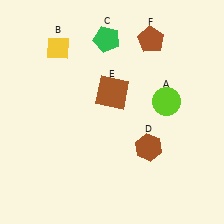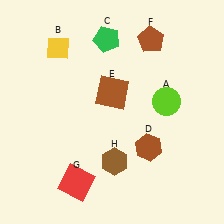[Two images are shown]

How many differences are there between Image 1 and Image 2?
There are 2 differences between the two images.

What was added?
A red square (G), a brown hexagon (H) were added in Image 2.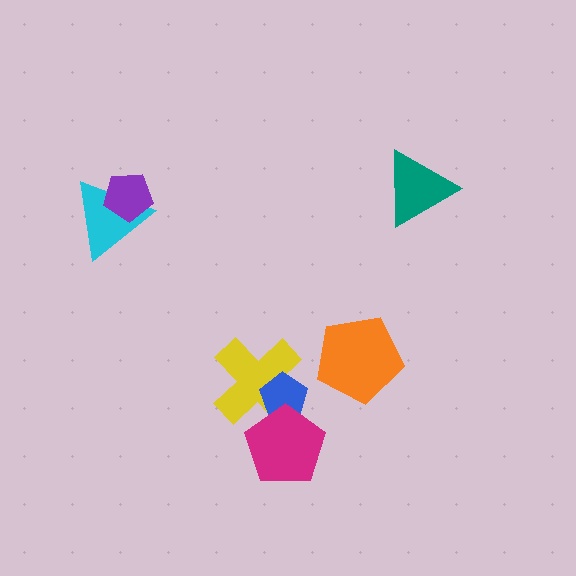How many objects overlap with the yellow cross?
2 objects overlap with the yellow cross.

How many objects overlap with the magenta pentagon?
2 objects overlap with the magenta pentagon.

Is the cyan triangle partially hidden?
Yes, it is partially covered by another shape.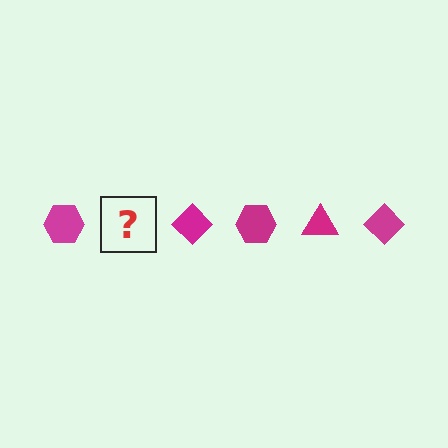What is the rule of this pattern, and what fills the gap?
The rule is that the pattern cycles through hexagon, triangle, diamond shapes in magenta. The gap should be filled with a magenta triangle.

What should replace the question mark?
The question mark should be replaced with a magenta triangle.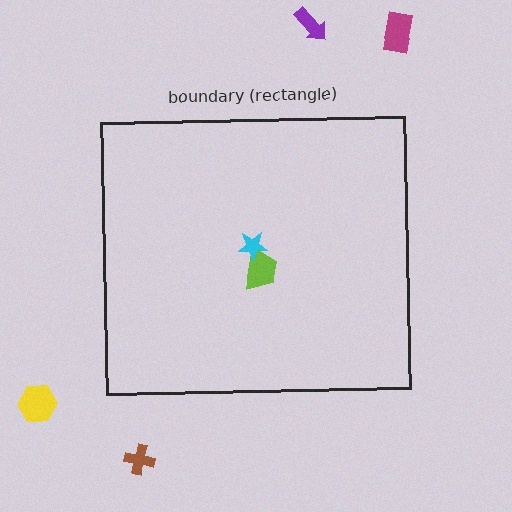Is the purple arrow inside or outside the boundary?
Outside.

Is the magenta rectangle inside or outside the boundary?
Outside.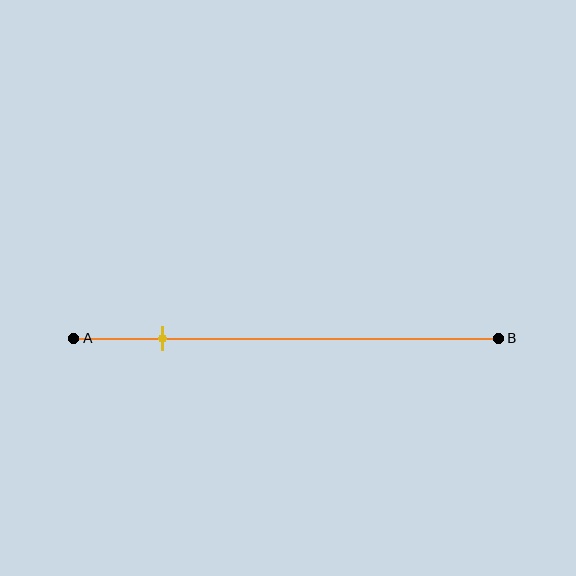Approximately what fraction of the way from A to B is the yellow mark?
The yellow mark is approximately 20% of the way from A to B.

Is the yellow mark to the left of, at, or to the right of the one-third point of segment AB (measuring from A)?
The yellow mark is to the left of the one-third point of segment AB.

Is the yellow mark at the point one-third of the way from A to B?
No, the mark is at about 20% from A, not at the 33% one-third point.